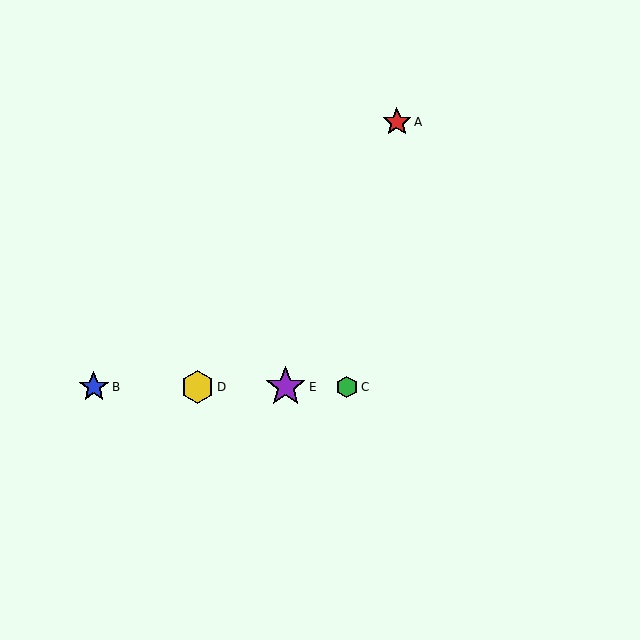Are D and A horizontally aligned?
No, D is at y≈387 and A is at y≈122.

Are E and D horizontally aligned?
Yes, both are at y≈387.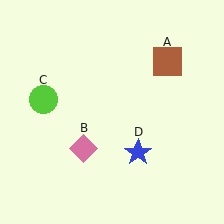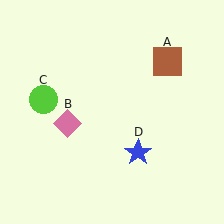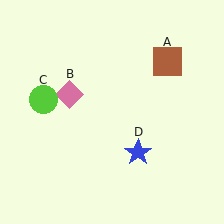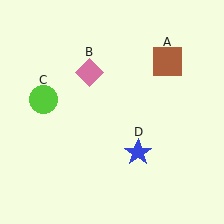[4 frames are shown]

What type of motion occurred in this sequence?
The pink diamond (object B) rotated clockwise around the center of the scene.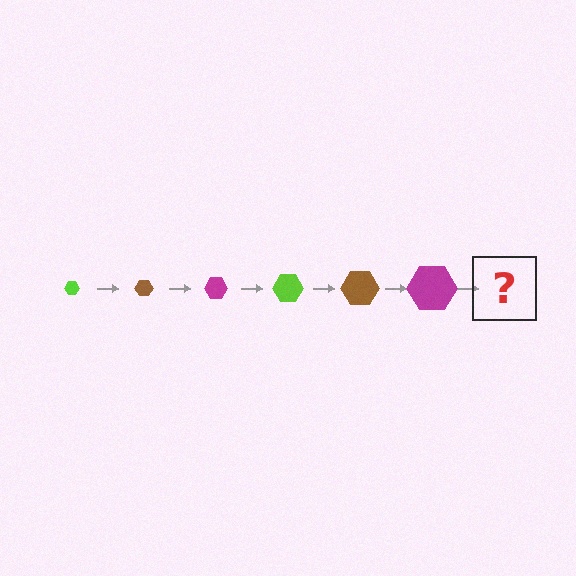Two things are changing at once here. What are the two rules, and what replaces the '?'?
The two rules are that the hexagon grows larger each step and the color cycles through lime, brown, and magenta. The '?' should be a lime hexagon, larger than the previous one.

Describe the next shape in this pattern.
It should be a lime hexagon, larger than the previous one.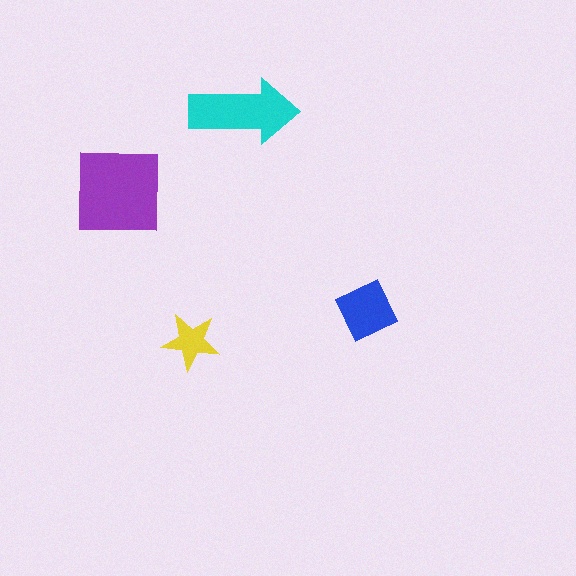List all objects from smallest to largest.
The yellow star, the blue square, the cyan arrow, the purple square.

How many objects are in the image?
There are 4 objects in the image.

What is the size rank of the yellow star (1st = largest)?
4th.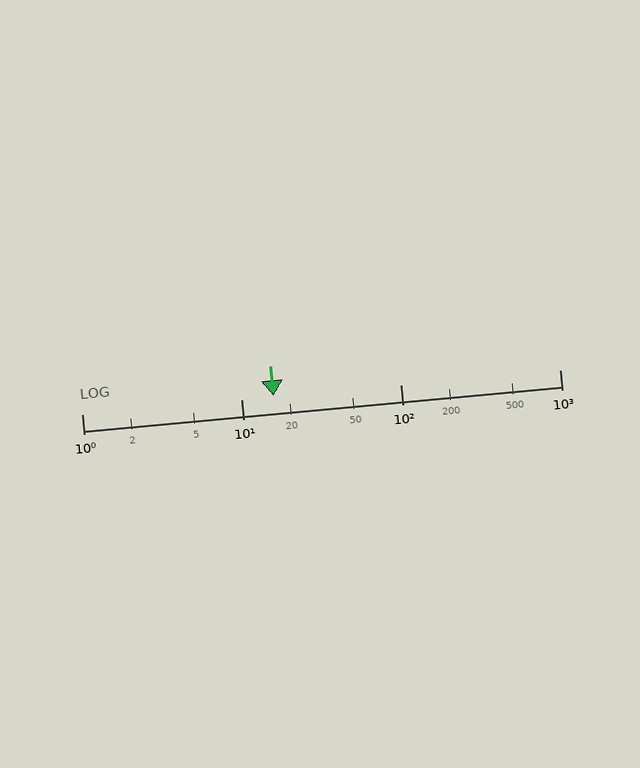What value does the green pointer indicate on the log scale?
The pointer indicates approximately 16.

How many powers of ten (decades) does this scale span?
The scale spans 3 decades, from 1 to 1000.